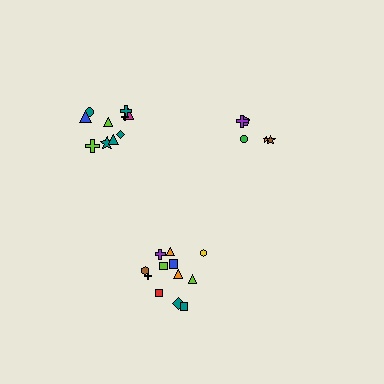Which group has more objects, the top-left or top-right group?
The top-left group.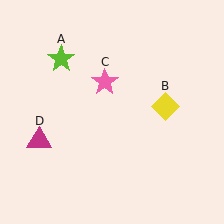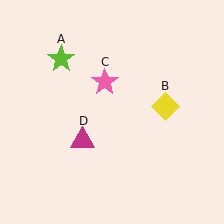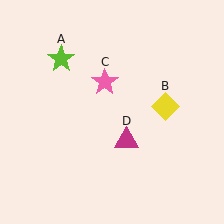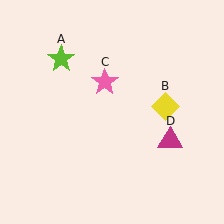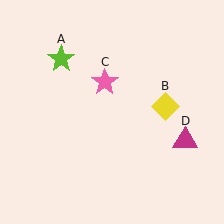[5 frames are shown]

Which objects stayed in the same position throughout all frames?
Lime star (object A) and yellow diamond (object B) and pink star (object C) remained stationary.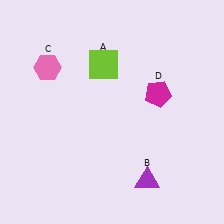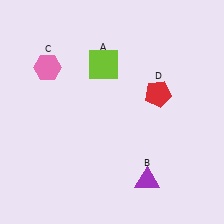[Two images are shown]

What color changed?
The pentagon (D) changed from magenta in Image 1 to red in Image 2.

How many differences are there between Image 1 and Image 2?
There is 1 difference between the two images.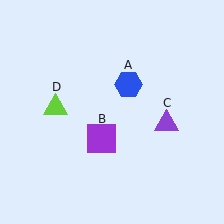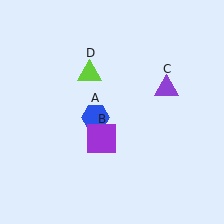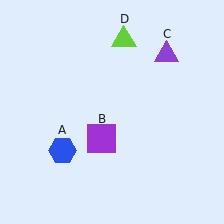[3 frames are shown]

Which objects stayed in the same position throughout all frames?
Purple square (object B) remained stationary.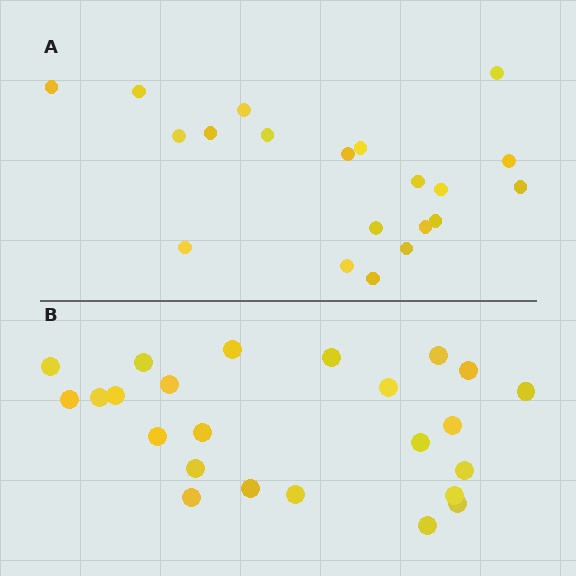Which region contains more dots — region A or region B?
Region B (the bottom region) has more dots.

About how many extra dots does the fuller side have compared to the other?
Region B has about 4 more dots than region A.